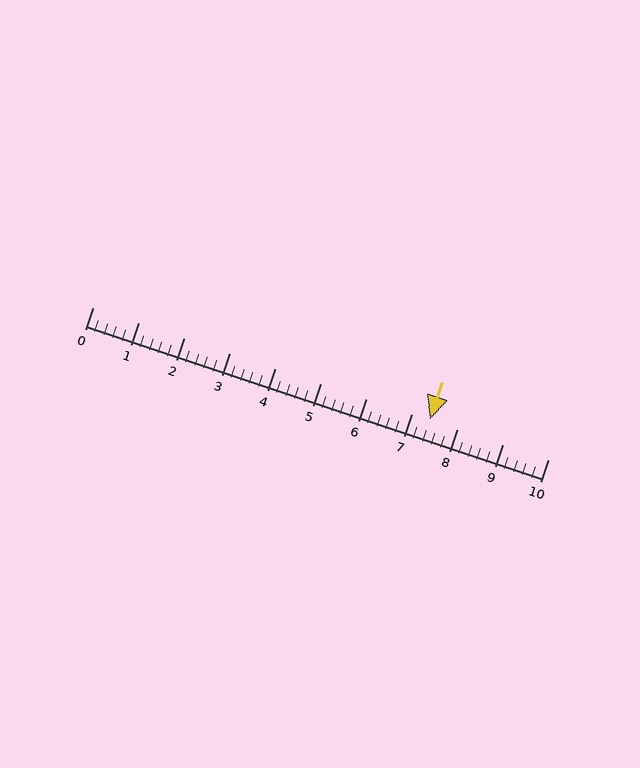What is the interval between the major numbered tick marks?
The major tick marks are spaced 1 units apart.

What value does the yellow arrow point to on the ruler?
The yellow arrow points to approximately 7.4.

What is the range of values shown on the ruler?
The ruler shows values from 0 to 10.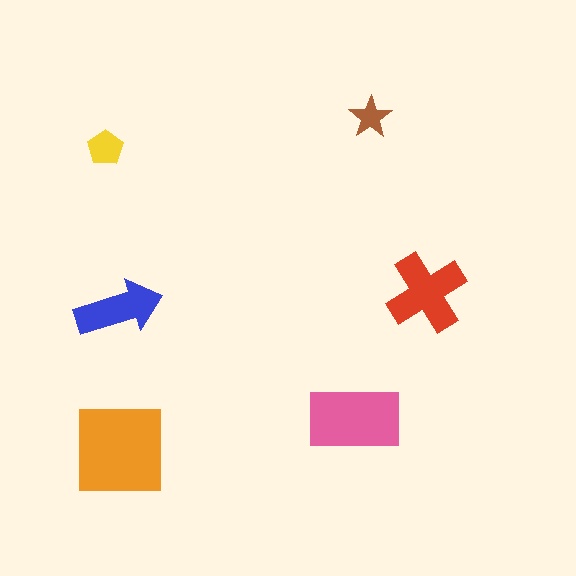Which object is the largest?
The orange square.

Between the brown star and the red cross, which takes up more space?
The red cross.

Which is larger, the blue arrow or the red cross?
The red cross.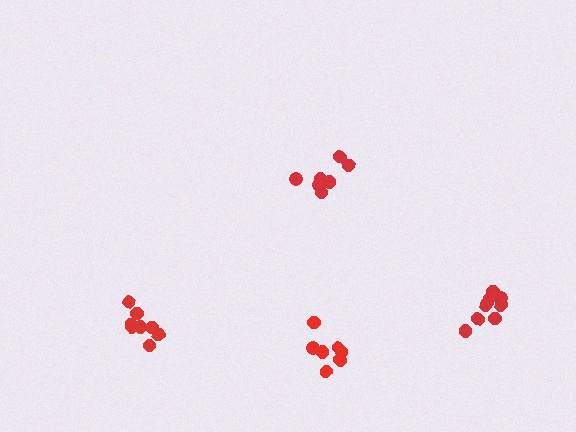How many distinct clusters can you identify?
There are 4 distinct clusters.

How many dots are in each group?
Group 1: 9 dots, Group 2: 8 dots, Group 3: 10 dots, Group 4: 7 dots (34 total).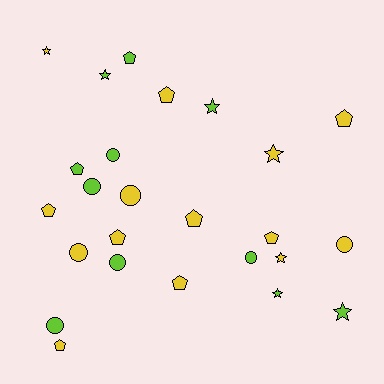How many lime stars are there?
There are 4 lime stars.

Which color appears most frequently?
Yellow, with 14 objects.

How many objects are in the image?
There are 25 objects.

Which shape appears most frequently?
Pentagon, with 10 objects.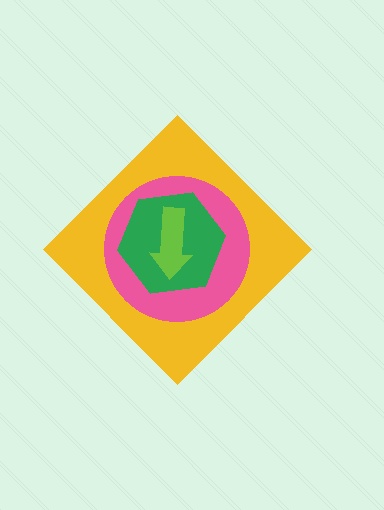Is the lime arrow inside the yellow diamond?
Yes.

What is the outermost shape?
The yellow diamond.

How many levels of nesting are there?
4.